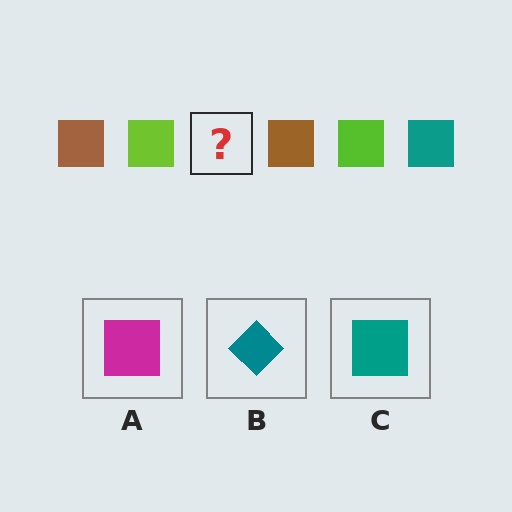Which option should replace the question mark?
Option C.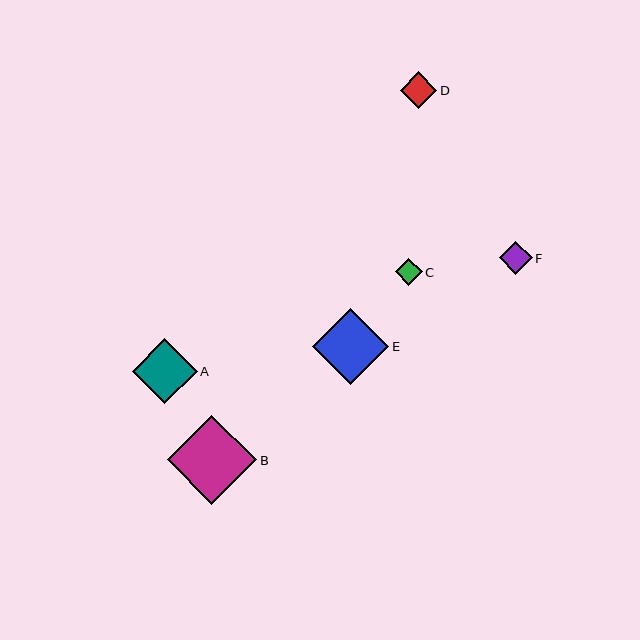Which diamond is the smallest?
Diamond C is the smallest with a size of approximately 27 pixels.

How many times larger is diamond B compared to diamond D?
Diamond B is approximately 2.5 times the size of diamond D.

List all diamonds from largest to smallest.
From largest to smallest: B, E, A, D, F, C.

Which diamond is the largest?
Diamond B is the largest with a size of approximately 90 pixels.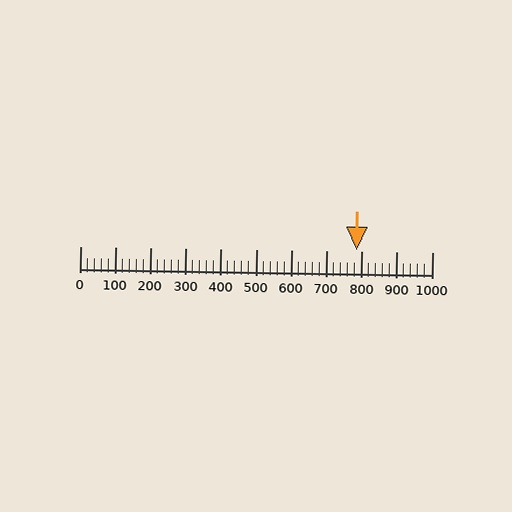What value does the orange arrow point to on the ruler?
The orange arrow points to approximately 786.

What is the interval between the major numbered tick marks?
The major tick marks are spaced 100 units apart.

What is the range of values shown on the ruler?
The ruler shows values from 0 to 1000.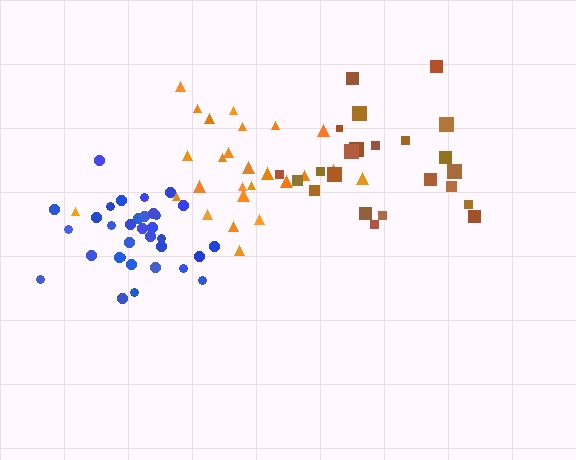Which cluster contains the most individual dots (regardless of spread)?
Blue (33).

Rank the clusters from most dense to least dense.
blue, orange, brown.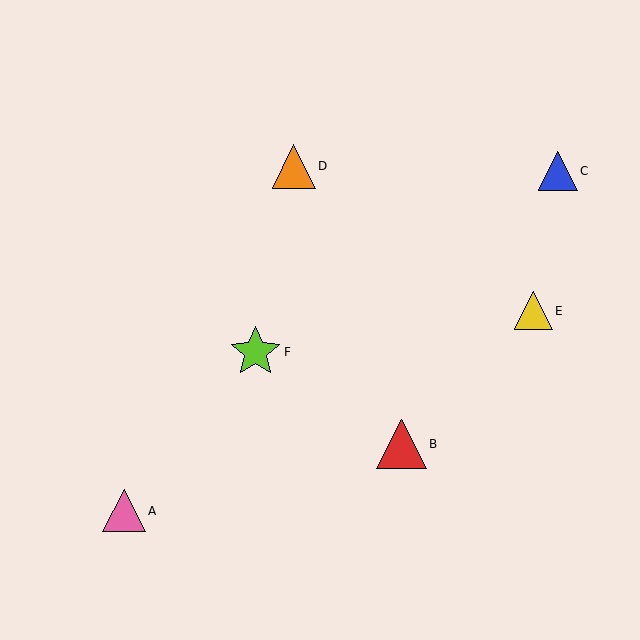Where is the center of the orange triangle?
The center of the orange triangle is at (294, 166).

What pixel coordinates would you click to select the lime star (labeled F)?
Click at (255, 352) to select the lime star F.